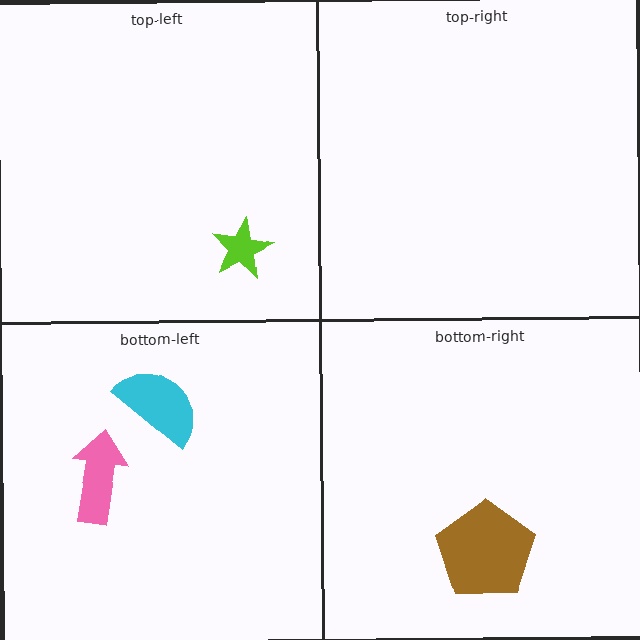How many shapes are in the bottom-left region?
2.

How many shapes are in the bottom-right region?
1.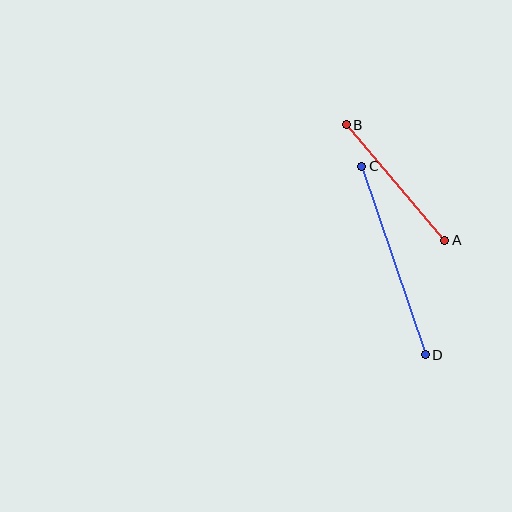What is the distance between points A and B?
The distance is approximately 152 pixels.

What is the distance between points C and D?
The distance is approximately 199 pixels.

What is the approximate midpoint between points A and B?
The midpoint is at approximately (395, 182) pixels.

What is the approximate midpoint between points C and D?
The midpoint is at approximately (394, 261) pixels.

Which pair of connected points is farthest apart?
Points C and D are farthest apart.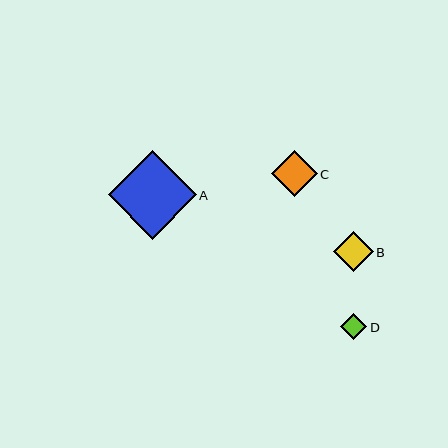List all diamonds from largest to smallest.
From largest to smallest: A, C, B, D.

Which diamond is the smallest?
Diamond D is the smallest with a size of approximately 26 pixels.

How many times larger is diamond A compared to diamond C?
Diamond A is approximately 1.9 times the size of diamond C.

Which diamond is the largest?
Diamond A is the largest with a size of approximately 88 pixels.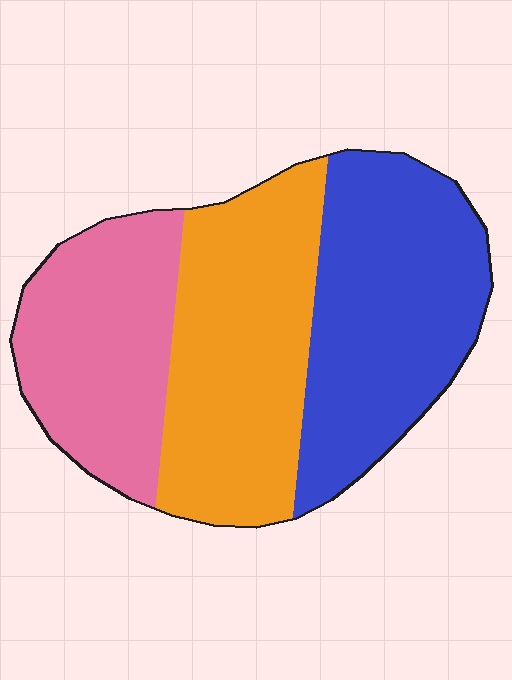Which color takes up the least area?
Pink, at roughly 30%.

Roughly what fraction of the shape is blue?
Blue takes up about three eighths (3/8) of the shape.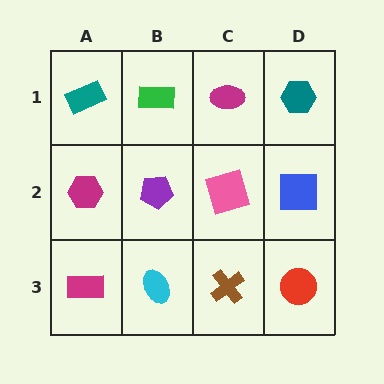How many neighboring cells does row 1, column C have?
3.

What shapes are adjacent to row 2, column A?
A teal rectangle (row 1, column A), a magenta rectangle (row 3, column A), a purple pentagon (row 2, column B).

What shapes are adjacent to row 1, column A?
A magenta hexagon (row 2, column A), a green rectangle (row 1, column B).